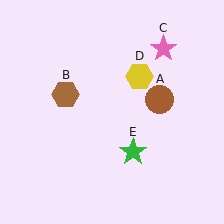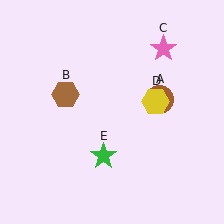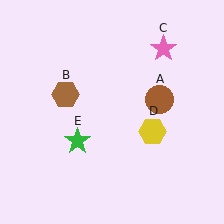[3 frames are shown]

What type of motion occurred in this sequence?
The yellow hexagon (object D), green star (object E) rotated clockwise around the center of the scene.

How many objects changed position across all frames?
2 objects changed position: yellow hexagon (object D), green star (object E).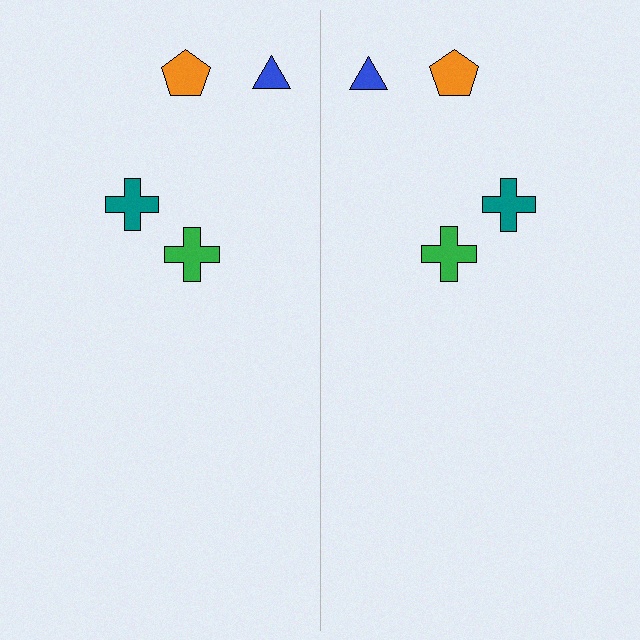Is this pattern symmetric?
Yes, this pattern has bilateral (reflection) symmetry.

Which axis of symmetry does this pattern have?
The pattern has a vertical axis of symmetry running through the center of the image.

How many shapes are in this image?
There are 8 shapes in this image.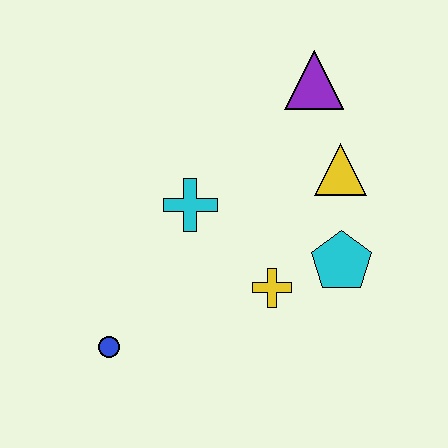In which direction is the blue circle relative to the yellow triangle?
The blue circle is to the left of the yellow triangle.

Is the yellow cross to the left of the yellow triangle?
Yes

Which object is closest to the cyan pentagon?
The yellow cross is closest to the cyan pentagon.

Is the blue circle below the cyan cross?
Yes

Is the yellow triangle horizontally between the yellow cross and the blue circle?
No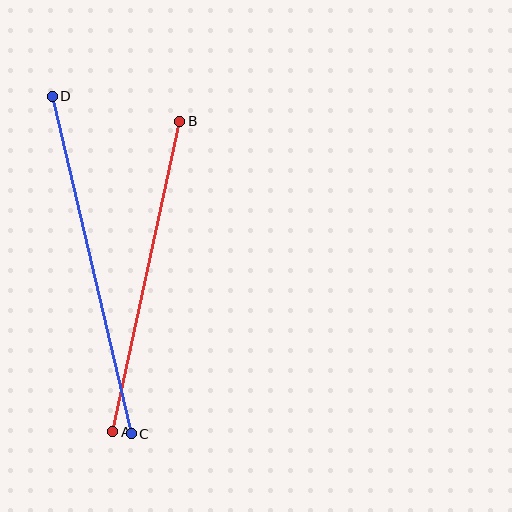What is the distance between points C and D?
The distance is approximately 347 pixels.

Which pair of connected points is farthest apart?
Points C and D are farthest apart.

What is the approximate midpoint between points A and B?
The midpoint is at approximately (146, 277) pixels.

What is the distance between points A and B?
The distance is approximately 317 pixels.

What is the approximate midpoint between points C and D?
The midpoint is at approximately (92, 265) pixels.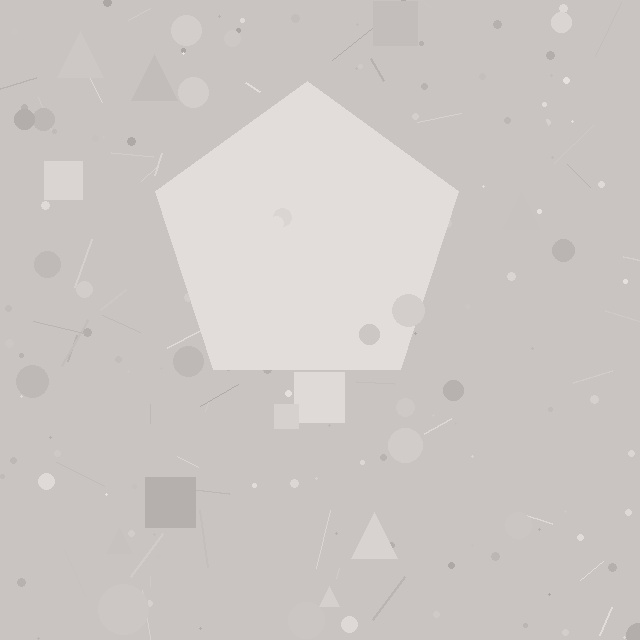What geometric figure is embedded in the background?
A pentagon is embedded in the background.